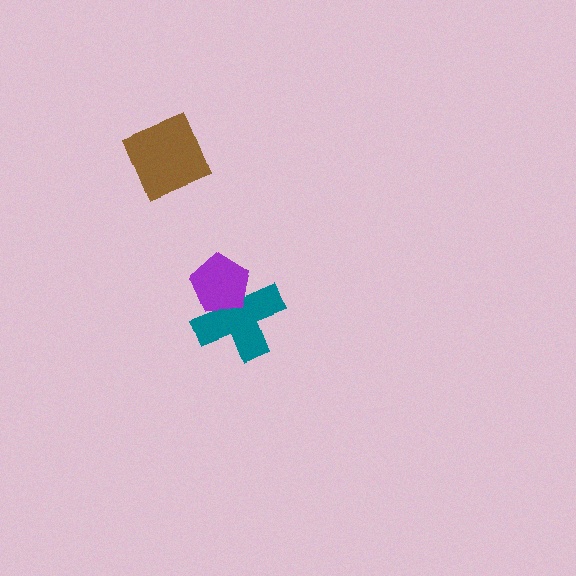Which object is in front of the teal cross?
The purple pentagon is in front of the teal cross.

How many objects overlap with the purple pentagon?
1 object overlaps with the purple pentagon.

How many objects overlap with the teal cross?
1 object overlaps with the teal cross.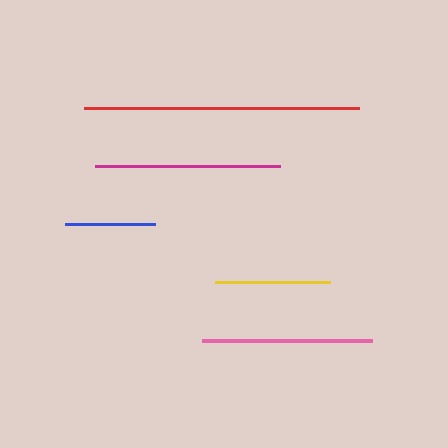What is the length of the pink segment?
The pink segment is approximately 170 pixels long.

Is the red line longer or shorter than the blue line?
The red line is longer than the blue line.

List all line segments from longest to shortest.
From longest to shortest: red, magenta, pink, yellow, blue.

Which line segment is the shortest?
The blue line is the shortest at approximately 91 pixels.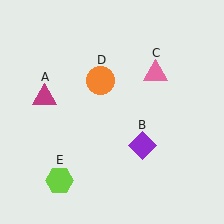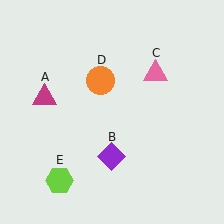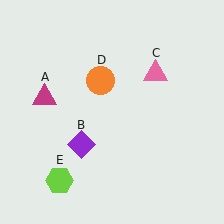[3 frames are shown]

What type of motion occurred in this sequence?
The purple diamond (object B) rotated clockwise around the center of the scene.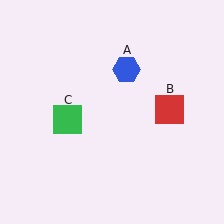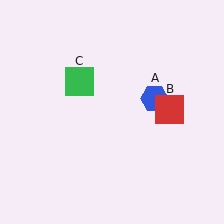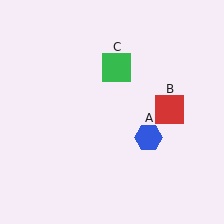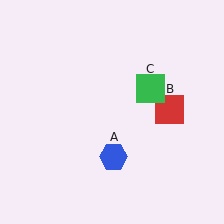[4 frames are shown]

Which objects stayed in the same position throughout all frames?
Red square (object B) remained stationary.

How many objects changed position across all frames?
2 objects changed position: blue hexagon (object A), green square (object C).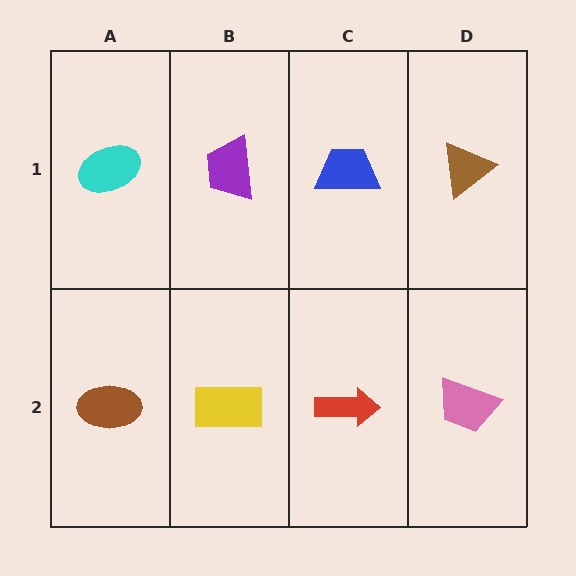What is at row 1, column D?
A brown triangle.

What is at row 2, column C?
A red arrow.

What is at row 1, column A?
A cyan ellipse.